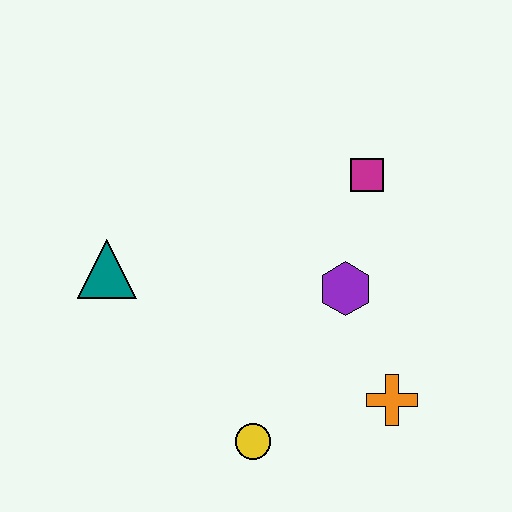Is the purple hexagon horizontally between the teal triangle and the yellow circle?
No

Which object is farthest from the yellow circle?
The magenta square is farthest from the yellow circle.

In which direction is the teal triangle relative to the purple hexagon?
The teal triangle is to the left of the purple hexagon.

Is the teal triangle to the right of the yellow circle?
No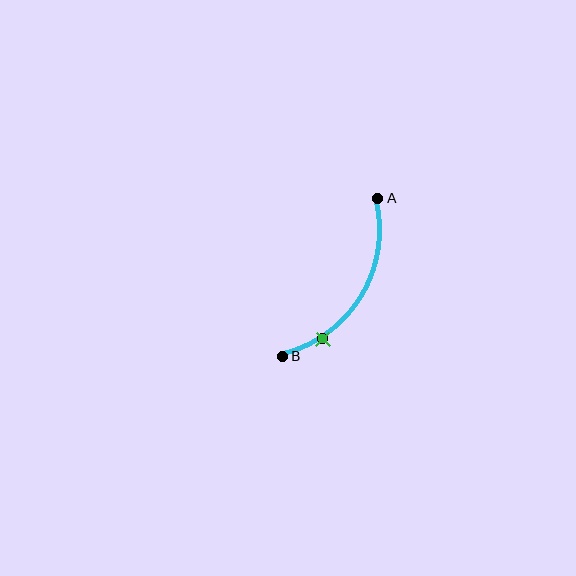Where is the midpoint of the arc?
The arc midpoint is the point on the curve farthest from the straight line joining A and B. It sits to the right of that line.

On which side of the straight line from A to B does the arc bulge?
The arc bulges to the right of the straight line connecting A and B.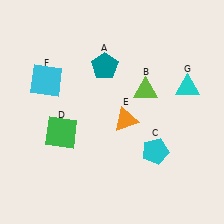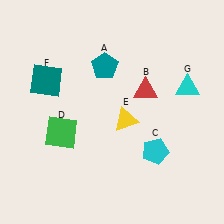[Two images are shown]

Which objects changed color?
B changed from lime to red. E changed from orange to yellow. F changed from cyan to teal.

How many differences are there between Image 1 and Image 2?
There are 3 differences between the two images.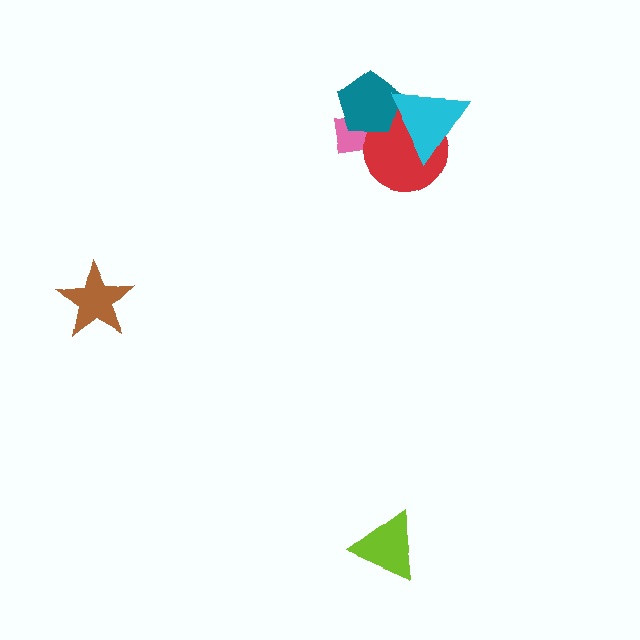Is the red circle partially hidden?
Yes, it is partially covered by another shape.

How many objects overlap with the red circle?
3 objects overlap with the red circle.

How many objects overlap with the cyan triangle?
3 objects overlap with the cyan triangle.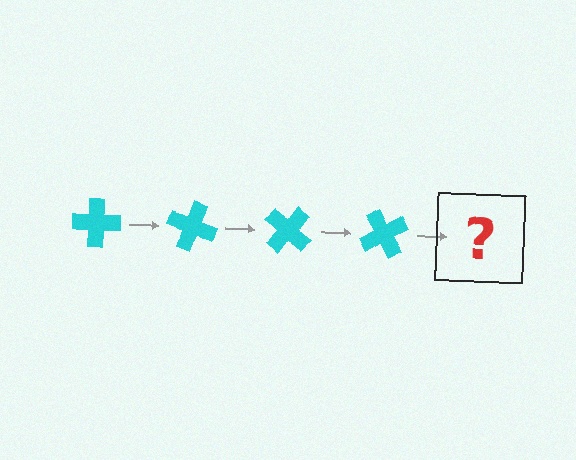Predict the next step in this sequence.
The next step is a cyan cross rotated 80 degrees.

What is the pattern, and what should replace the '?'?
The pattern is that the cross rotates 20 degrees each step. The '?' should be a cyan cross rotated 80 degrees.